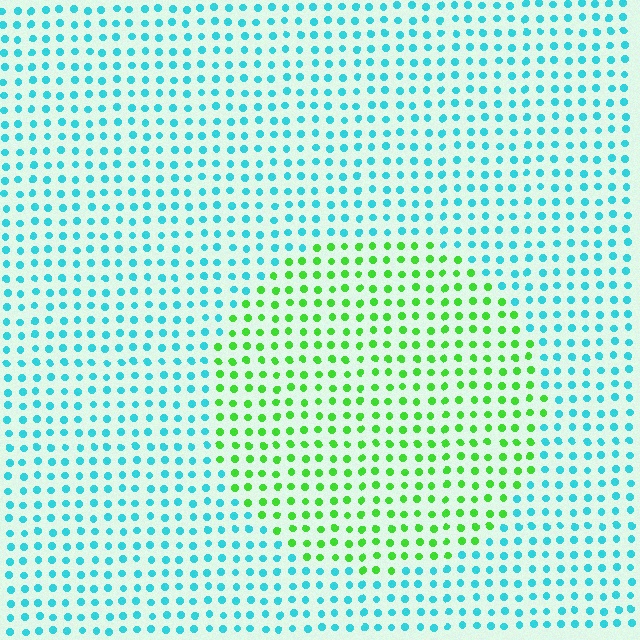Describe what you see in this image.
The image is filled with small cyan elements in a uniform arrangement. A circle-shaped region is visible where the elements are tinted to a slightly different hue, forming a subtle color boundary.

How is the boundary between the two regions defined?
The boundary is defined purely by a slight shift in hue (about 68 degrees). Spacing, size, and orientation are identical on both sides.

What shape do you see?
I see a circle.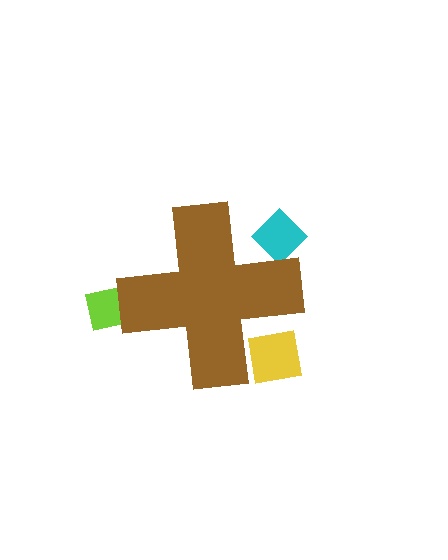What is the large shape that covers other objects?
A brown cross.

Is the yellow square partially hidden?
Yes, the yellow square is partially hidden behind the brown cross.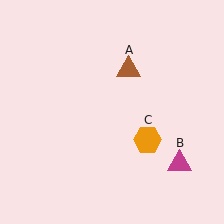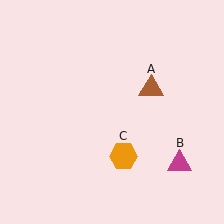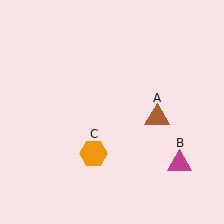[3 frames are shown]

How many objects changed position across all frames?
2 objects changed position: brown triangle (object A), orange hexagon (object C).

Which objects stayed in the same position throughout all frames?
Magenta triangle (object B) remained stationary.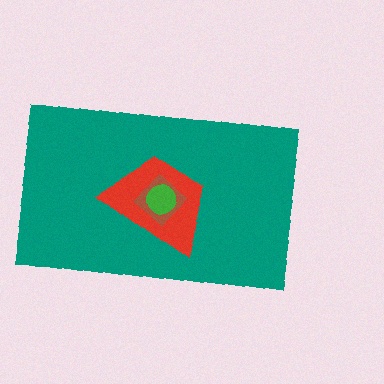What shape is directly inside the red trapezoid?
The brown diamond.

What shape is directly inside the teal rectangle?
The red trapezoid.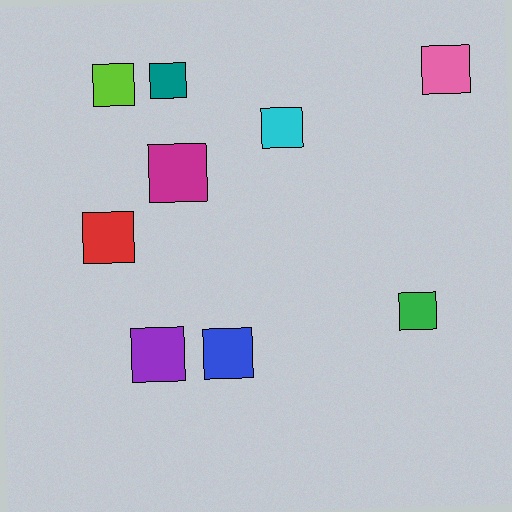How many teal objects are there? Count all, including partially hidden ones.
There is 1 teal object.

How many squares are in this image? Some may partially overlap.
There are 9 squares.